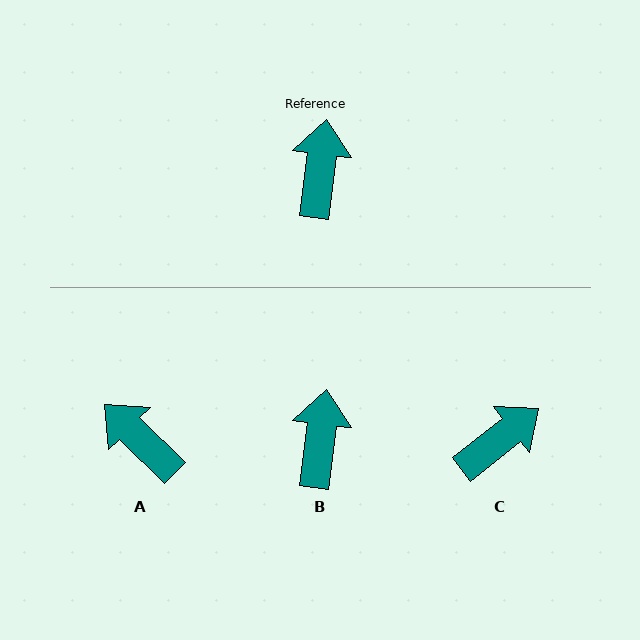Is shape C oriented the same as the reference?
No, it is off by about 44 degrees.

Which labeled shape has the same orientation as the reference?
B.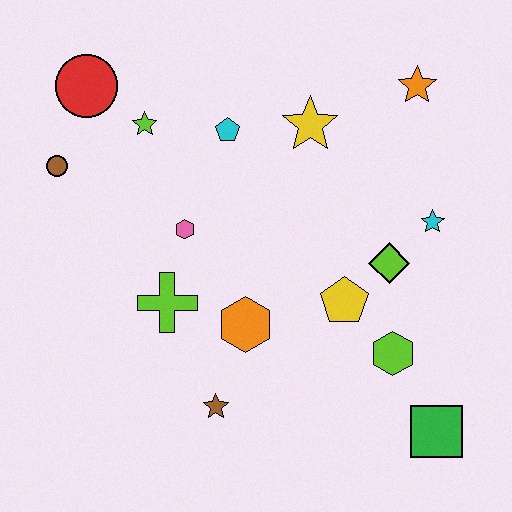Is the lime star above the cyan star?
Yes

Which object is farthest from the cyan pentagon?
The green square is farthest from the cyan pentagon.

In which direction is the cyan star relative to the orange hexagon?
The cyan star is to the right of the orange hexagon.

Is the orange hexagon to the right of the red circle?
Yes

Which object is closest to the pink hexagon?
The lime cross is closest to the pink hexagon.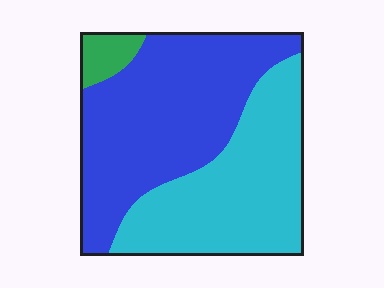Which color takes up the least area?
Green, at roughly 5%.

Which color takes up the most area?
Blue, at roughly 50%.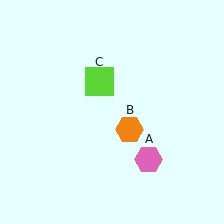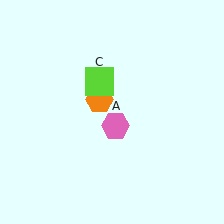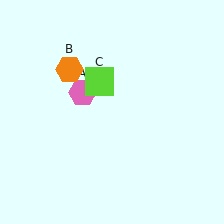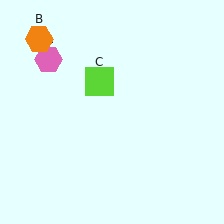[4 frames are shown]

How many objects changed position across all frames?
2 objects changed position: pink hexagon (object A), orange hexagon (object B).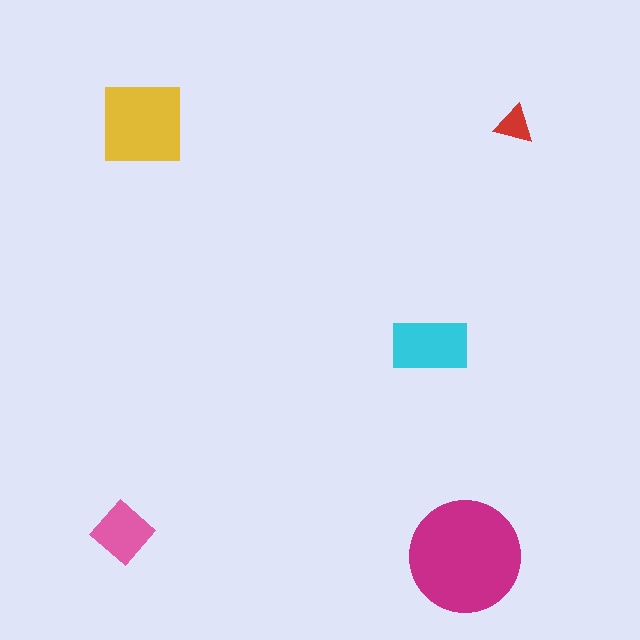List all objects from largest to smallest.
The magenta circle, the yellow square, the cyan rectangle, the pink diamond, the red triangle.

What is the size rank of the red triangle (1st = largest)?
5th.